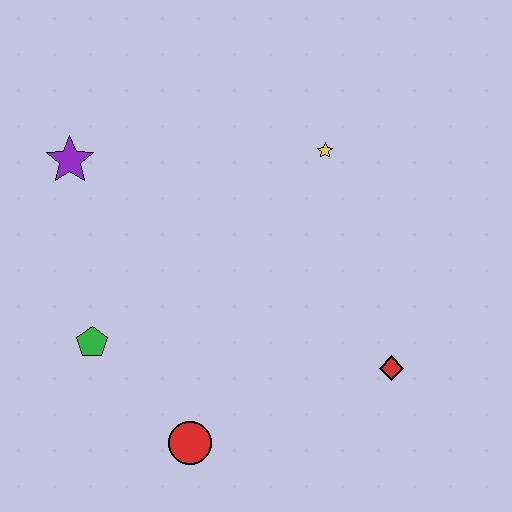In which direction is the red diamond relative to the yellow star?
The red diamond is below the yellow star.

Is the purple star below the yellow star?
Yes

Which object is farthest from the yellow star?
The red circle is farthest from the yellow star.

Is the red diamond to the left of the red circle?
No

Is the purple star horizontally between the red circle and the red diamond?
No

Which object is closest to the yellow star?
The red diamond is closest to the yellow star.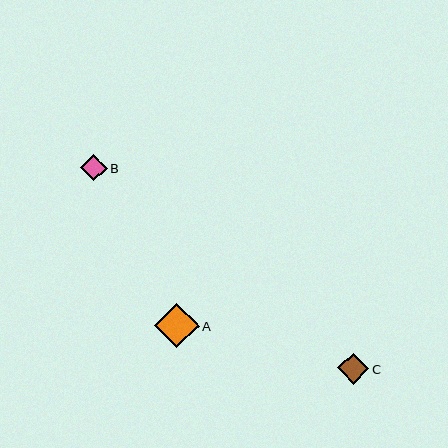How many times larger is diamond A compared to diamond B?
Diamond A is approximately 1.7 times the size of diamond B.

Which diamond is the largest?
Diamond A is the largest with a size of approximately 45 pixels.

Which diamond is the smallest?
Diamond B is the smallest with a size of approximately 26 pixels.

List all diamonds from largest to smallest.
From largest to smallest: A, C, B.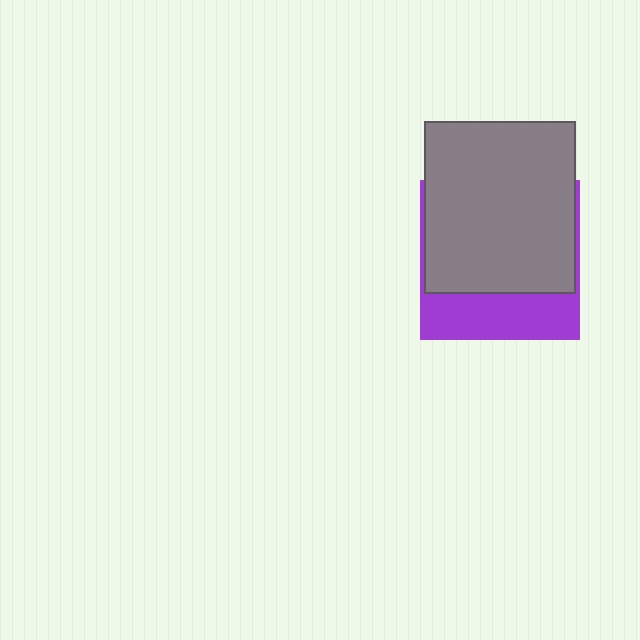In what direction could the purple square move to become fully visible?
The purple square could move down. That would shift it out from behind the gray rectangle entirely.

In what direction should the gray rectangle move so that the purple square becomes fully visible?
The gray rectangle should move up. That is the shortest direction to clear the overlap and leave the purple square fully visible.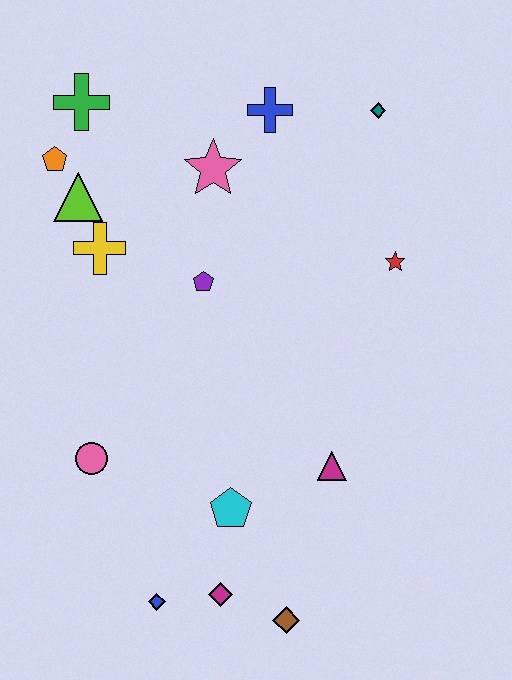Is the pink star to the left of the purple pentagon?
No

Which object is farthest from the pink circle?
The teal diamond is farthest from the pink circle.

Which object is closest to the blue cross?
The pink star is closest to the blue cross.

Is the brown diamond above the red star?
No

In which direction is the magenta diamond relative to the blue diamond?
The magenta diamond is to the right of the blue diamond.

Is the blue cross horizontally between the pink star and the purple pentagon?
No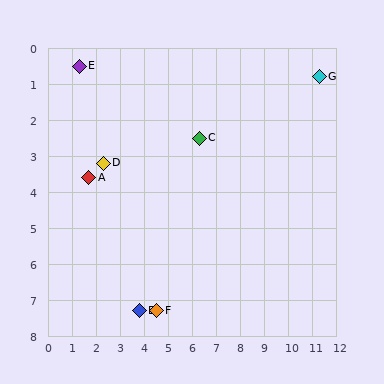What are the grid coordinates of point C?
Point C is at approximately (6.3, 2.5).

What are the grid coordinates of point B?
Point B is at approximately (3.8, 7.3).